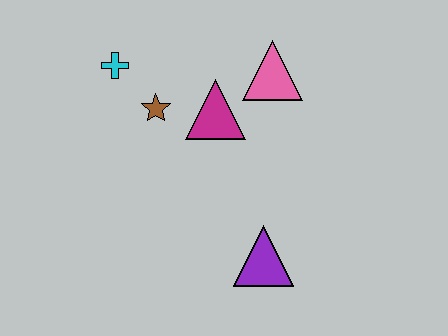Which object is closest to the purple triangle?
The magenta triangle is closest to the purple triangle.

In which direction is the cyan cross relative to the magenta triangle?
The cyan cross is to the left of the magenta triangle.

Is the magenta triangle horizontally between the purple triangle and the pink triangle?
No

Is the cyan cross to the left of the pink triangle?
Yes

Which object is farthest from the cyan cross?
The purple triangle is farthest from the cyan cross.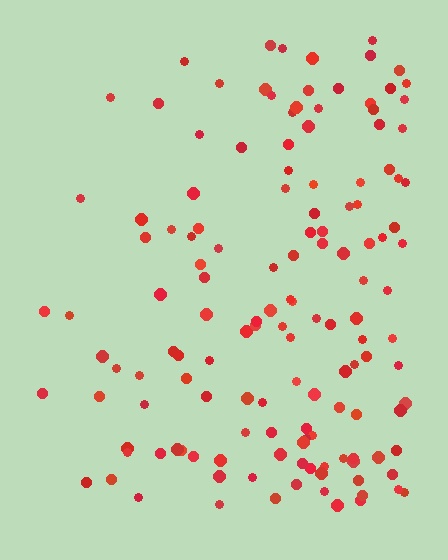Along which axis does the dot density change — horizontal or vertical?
Horizontal.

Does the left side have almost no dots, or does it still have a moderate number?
Still a moderate number, just noticeably fewer than the right.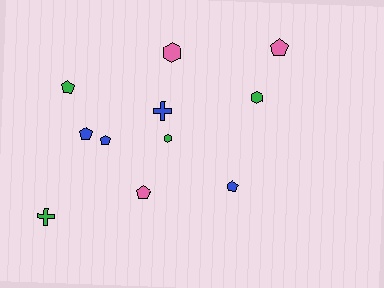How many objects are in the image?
There are 11 objects.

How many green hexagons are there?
There are 2 green hexagons.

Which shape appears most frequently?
Pentagon, with 6 objects.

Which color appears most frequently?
Green, with 4 objects.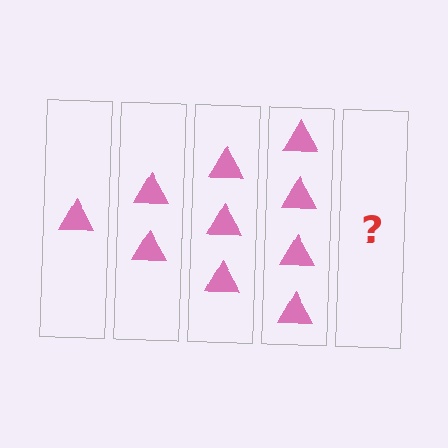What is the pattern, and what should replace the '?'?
The pattern is that each step adds one more triangle. The '?' should be 5 triangles.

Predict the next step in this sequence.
The next step is 5 triangles.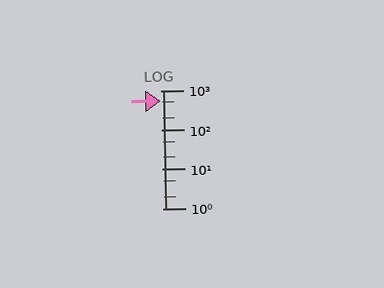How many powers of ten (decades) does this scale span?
The scale spans 3 decades, from 1 to 1000.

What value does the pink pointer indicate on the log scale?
The pointer indicates approximately 540.